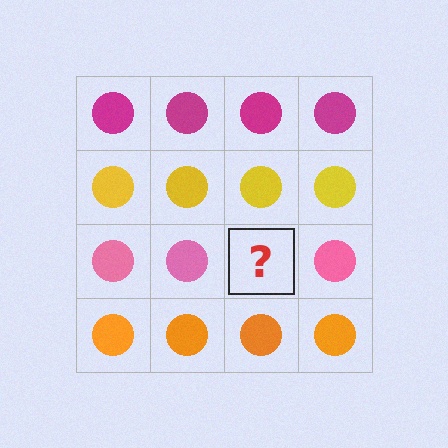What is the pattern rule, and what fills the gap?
The rule is that each row has a consistent color. The gap should be filled with a pink circle.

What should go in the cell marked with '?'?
The missing cell should contain a pink circle.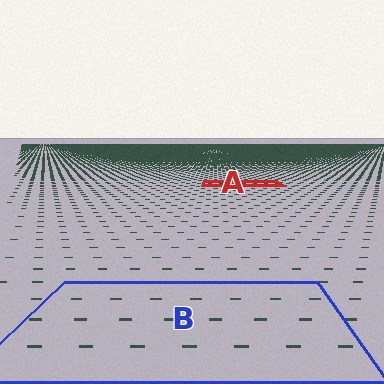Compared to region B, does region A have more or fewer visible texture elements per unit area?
Region A has more texture elements per unit area — they are packed more densely because it is farther away.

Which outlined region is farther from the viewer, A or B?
Region A is farther from the viewer — the texture elements inside it appear smaller and more densely packed.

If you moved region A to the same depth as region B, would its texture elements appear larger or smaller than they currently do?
They would appear larger. At a closer depth, the same texture elements are projected at a bigger on-screen size.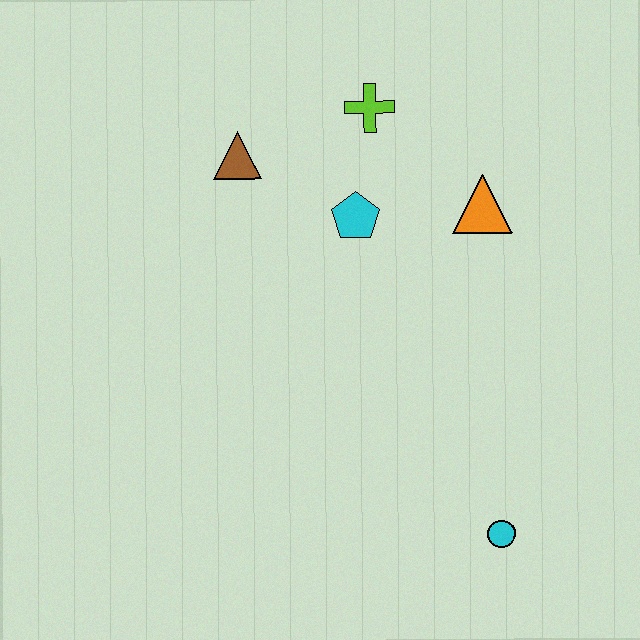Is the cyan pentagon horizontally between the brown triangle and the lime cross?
Yes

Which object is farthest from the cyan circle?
The brown triangle is farthest from the cyan circle.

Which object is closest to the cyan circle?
The orange triangle is closest to the cyan circle.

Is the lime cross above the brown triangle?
Yes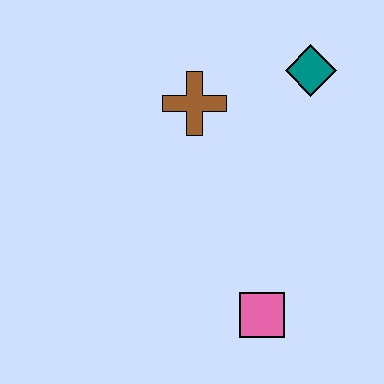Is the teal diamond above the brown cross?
Yes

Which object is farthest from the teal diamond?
The pink square is farthest from the teal diamond.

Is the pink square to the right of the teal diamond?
No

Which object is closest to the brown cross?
The teal diamond is closest to the brown cross.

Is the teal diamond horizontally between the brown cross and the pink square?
No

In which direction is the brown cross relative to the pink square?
The brown cross is above the pink square.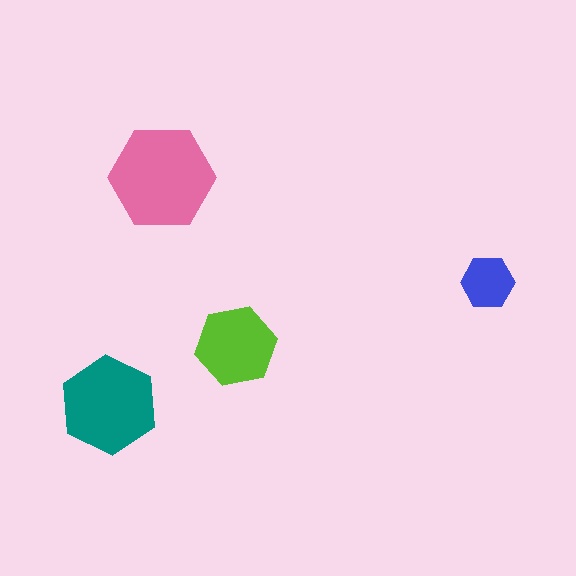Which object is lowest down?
The teal hexagon is bottommost.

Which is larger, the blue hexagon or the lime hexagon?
The lime one.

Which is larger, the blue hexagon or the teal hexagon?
The teal one.